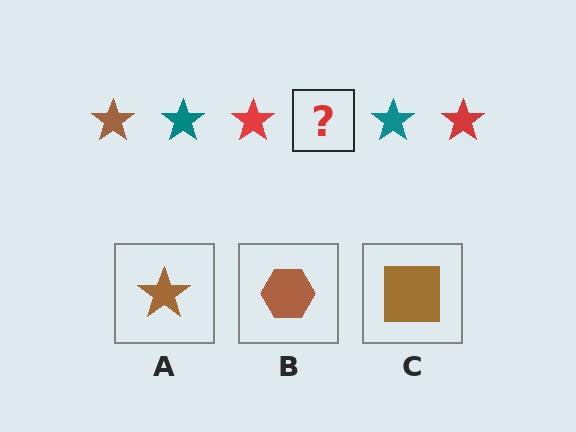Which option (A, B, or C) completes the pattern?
A.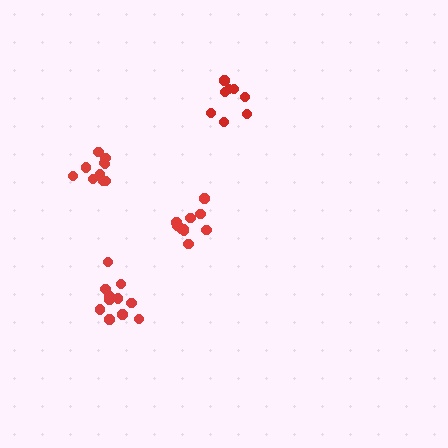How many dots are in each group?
Group 1: 10 dots, Group 2: 11 dots, Group 3: 10 dots, Group 4: 8 dots (39 total).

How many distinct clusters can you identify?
There are 4 distinct clusters.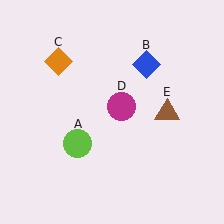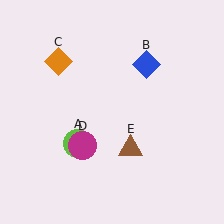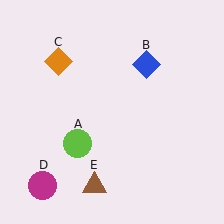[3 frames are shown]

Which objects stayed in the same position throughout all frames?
Lime circle (object A) and blue diamond (object B) and orange diamond (object C) remained stationary.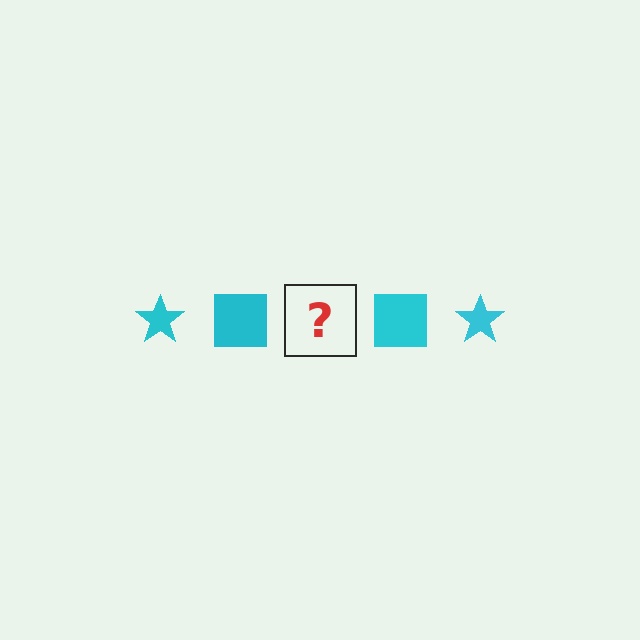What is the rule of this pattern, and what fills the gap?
The rule is that the pattern cycles through star, square shapes in cyan. The gap should be filled with a cyan star.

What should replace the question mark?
The question mark should be replaced with a cyan star.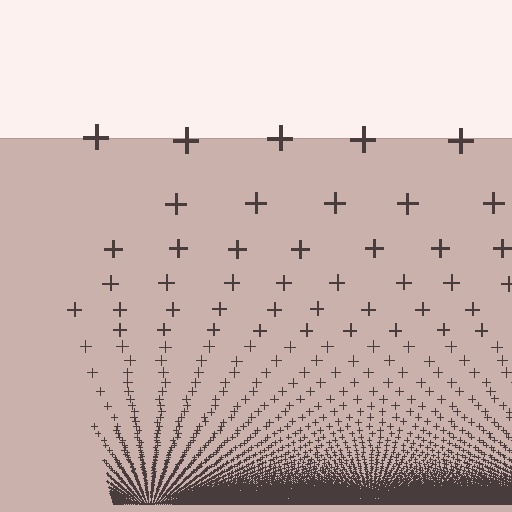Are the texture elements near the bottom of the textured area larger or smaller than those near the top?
Smaller. The gradient is inverted — elements near the bottom are smaller and denser.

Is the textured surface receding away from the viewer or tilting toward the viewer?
The surface appears to tilt toward the viewer. Texture elements get larger and sparser toward the top.